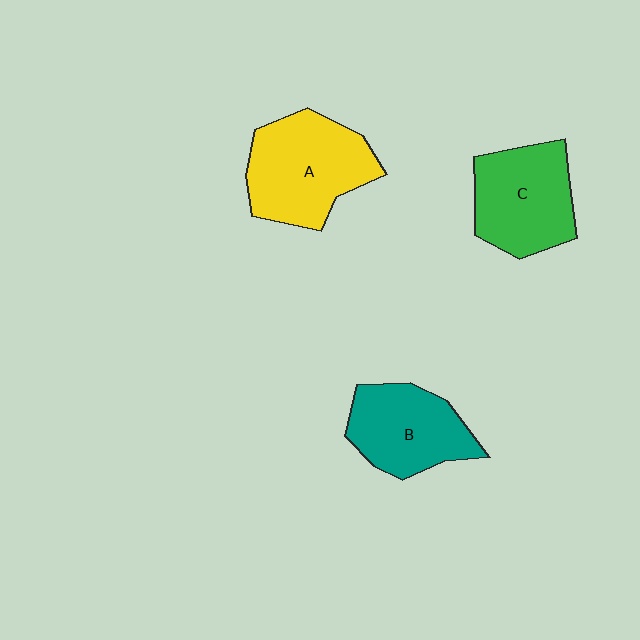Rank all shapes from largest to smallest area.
From largest to smallest: A (yellow), C (green), B (teal).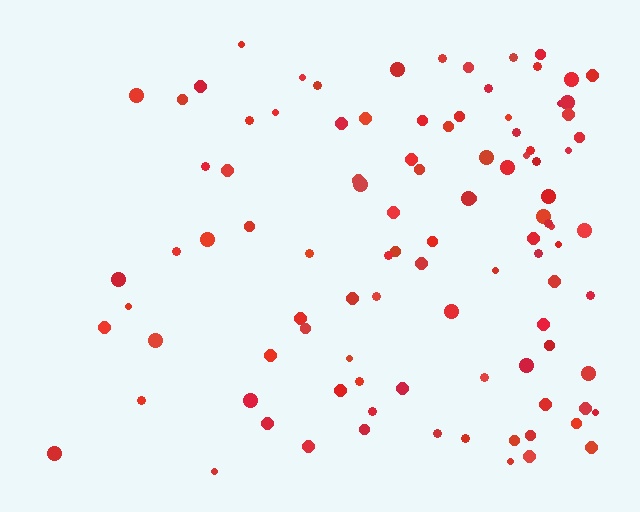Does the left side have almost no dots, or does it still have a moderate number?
Still a moderate number, just noticeably fewer than the right.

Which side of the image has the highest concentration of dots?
The right.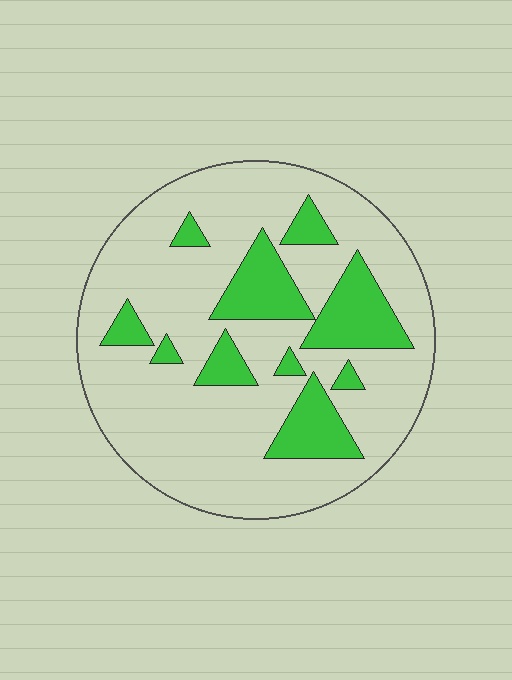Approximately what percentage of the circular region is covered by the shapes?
Approximately 20%.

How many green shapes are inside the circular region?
10.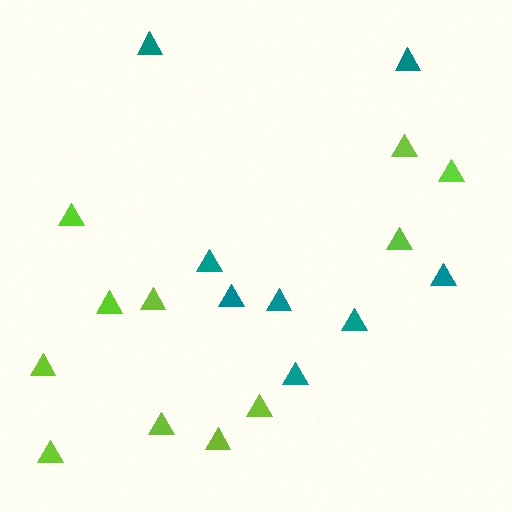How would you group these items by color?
There are 2 groups: one group of lime triangles (11) and one group of teal triangles (8).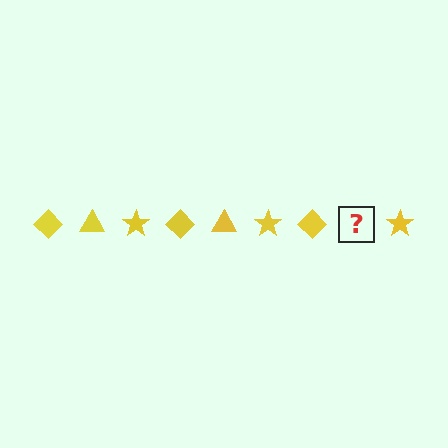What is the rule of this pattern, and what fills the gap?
The rule is that the pattern cycles through diamond, triangle, star shapes in yellow. The gap should be filled with a yellow triangle.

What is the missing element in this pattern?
The missing element is a yellow triangle.